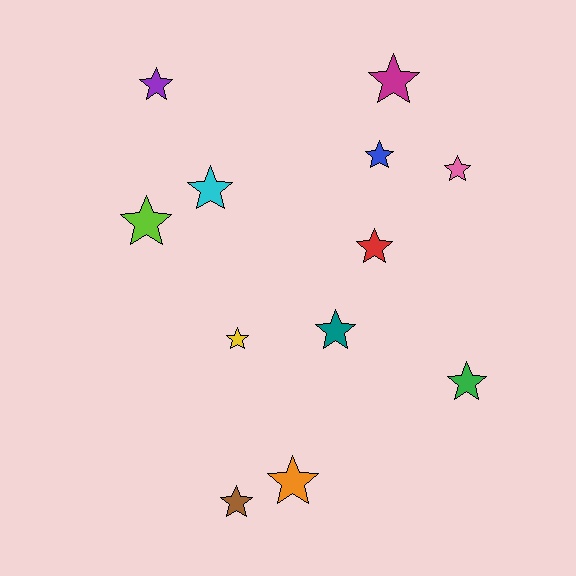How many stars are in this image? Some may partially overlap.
There are 12 stars.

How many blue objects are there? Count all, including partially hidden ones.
There is 1 blue object.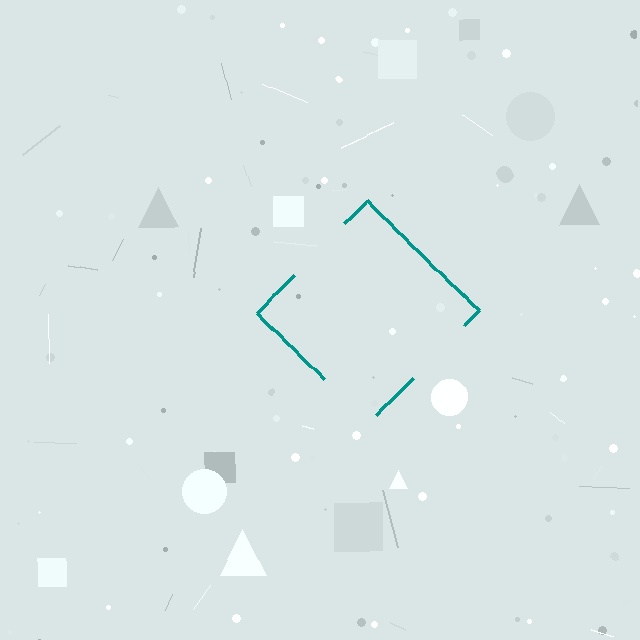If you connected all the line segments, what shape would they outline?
They would outline a diamond.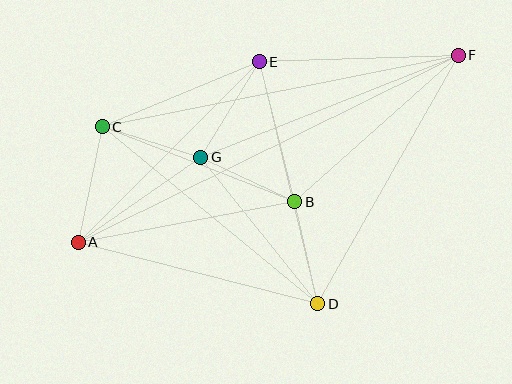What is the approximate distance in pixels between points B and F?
The distance between B and F is approximately 220 pixels.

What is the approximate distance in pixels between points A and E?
The distance between A and E is approximately 255 pixels.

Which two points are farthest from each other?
Points A and F are farthest from each other.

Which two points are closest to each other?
Points C and G are closest to each other.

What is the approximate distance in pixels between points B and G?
The distance between B and G is approximately 104 pixels.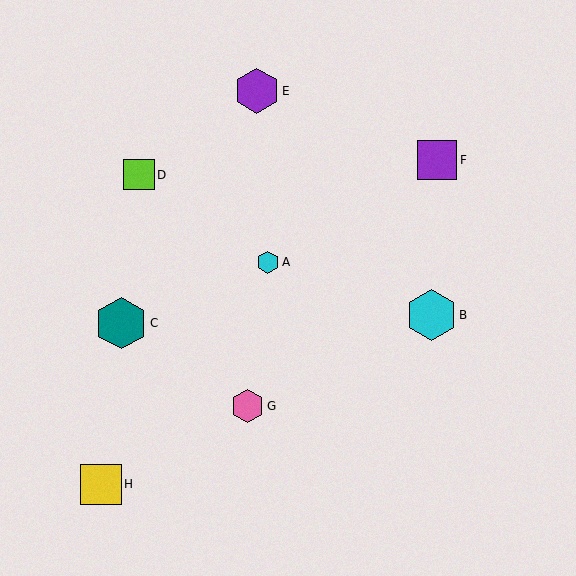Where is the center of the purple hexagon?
The center of the purple hexagon is at (257, 91).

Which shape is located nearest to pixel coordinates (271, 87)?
The purple hexagon (labeled E) at (257, 91) is nearest to that location.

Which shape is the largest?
The teal hexagon (labeled C) is the largest.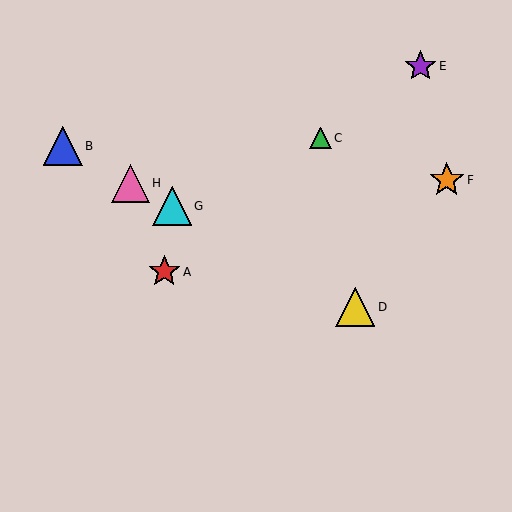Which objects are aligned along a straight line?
Objects B, D, G, H are aligned along a straight line.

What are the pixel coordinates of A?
Object A is at (164, 272).